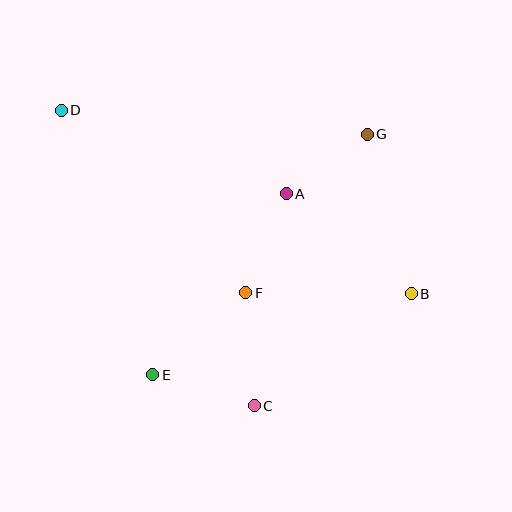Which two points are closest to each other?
Points A and G are closest to each other.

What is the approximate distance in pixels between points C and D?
The distance between C and D is approximately 353 pixels.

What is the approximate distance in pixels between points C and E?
The distance between C and E is approximately 106 pixels.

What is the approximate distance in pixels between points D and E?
The distance between D and E is approximately 280 pixels.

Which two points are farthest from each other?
Points B and D are farthest from each other.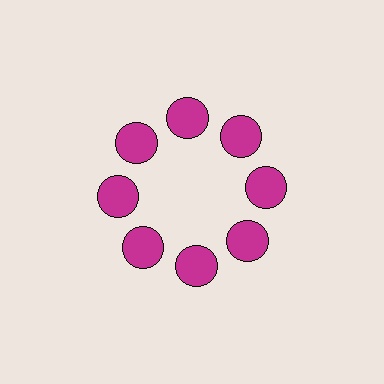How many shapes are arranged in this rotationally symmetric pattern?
There are 8 shapes, arranged in 8 groups of 1.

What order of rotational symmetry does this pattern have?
This pattern has 8-fold rotational symmetry.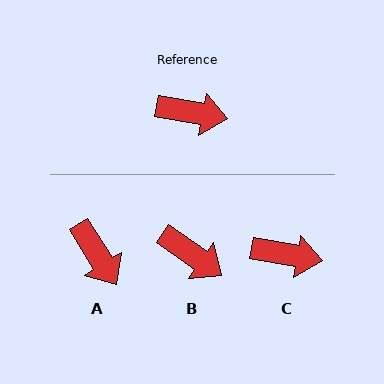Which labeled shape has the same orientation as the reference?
C.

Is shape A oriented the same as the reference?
No, it is off by about 48 degrees.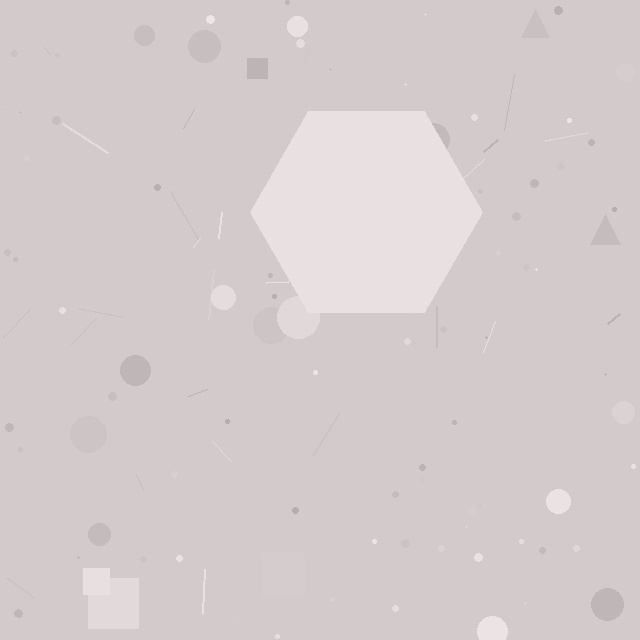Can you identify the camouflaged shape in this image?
The camouflaged shape is a hexagon.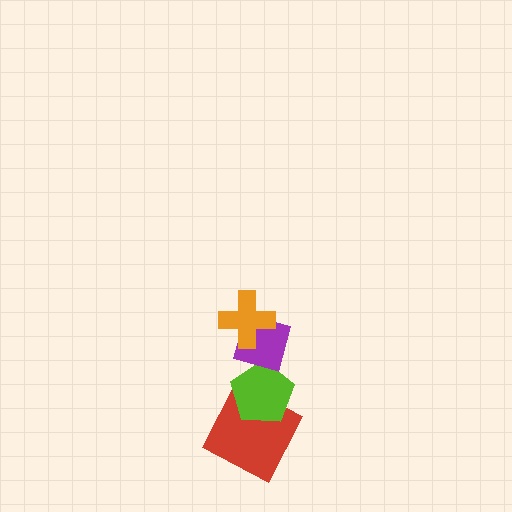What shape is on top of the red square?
The lime pentagon is on top of the red square.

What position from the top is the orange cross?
The orange cross is 1st from the top.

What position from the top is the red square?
The red square is 4th from the top.